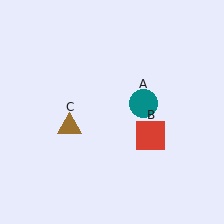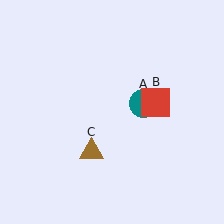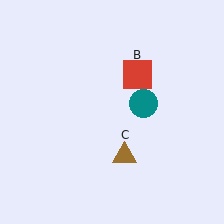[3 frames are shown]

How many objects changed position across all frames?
2 objects changed position: red square (object B), brown triangle (object C).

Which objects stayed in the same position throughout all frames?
Teal circle (object A) remained stationary.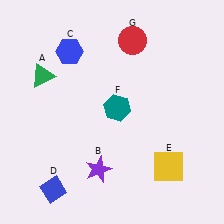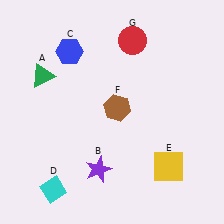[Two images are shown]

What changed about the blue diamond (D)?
In Image 1, D is blue. In Image 2, it changed to cyan.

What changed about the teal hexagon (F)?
In Image 1, F is teal. In Image 2, it changed to brown.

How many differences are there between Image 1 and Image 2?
There are 2 differences between the two images.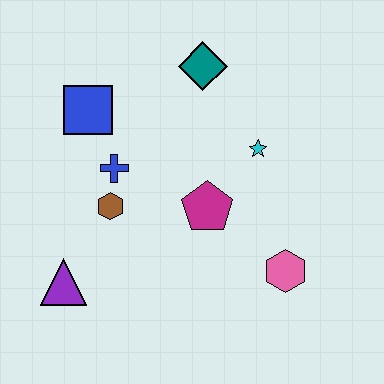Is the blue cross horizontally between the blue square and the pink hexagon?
Yes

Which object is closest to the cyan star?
The magenta pentagon is closest to the cyan star.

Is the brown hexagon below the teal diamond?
Yes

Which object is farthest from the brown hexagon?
The pink hexagon is farthest from the brown hexagon.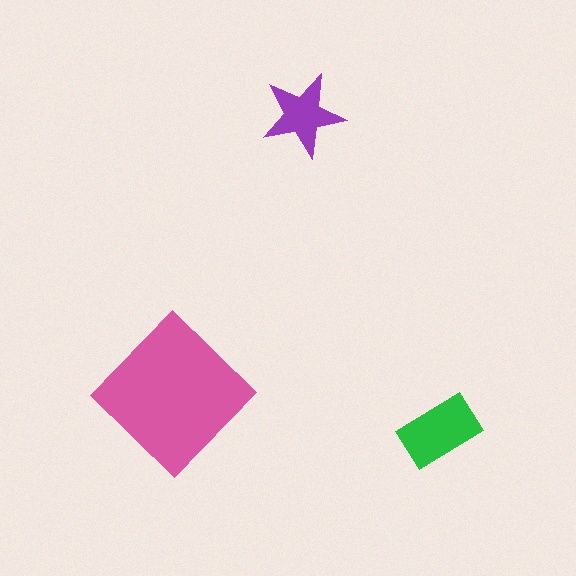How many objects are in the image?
There are 3 objects in the image.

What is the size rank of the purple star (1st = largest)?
3rd.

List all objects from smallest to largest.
The purple star, the green rectangle, the pink diamond.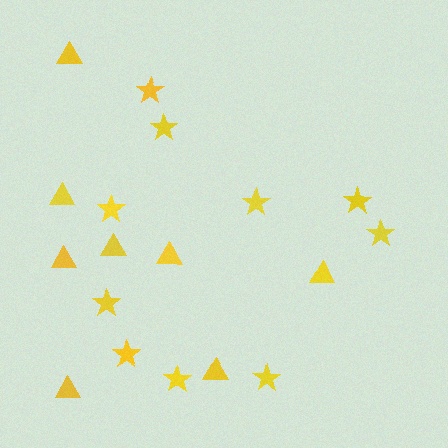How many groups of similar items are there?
There are 2 groups: one group of triangles (8) and one group of stars (10).